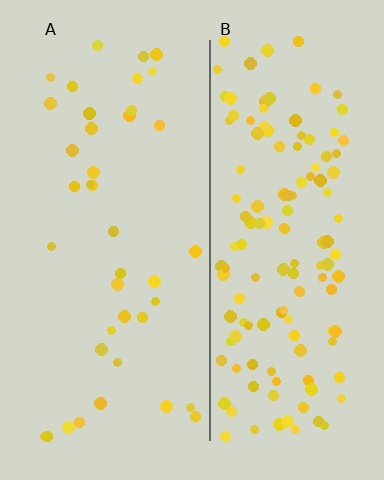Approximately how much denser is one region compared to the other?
Approximately 3.4× — region B over region A.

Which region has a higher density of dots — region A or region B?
B (the right).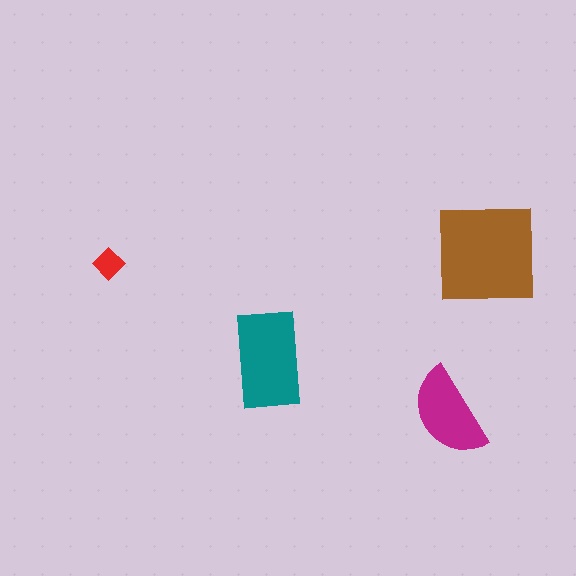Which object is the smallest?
The red diamond.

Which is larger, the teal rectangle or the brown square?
The brown square.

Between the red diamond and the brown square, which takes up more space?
The brown square.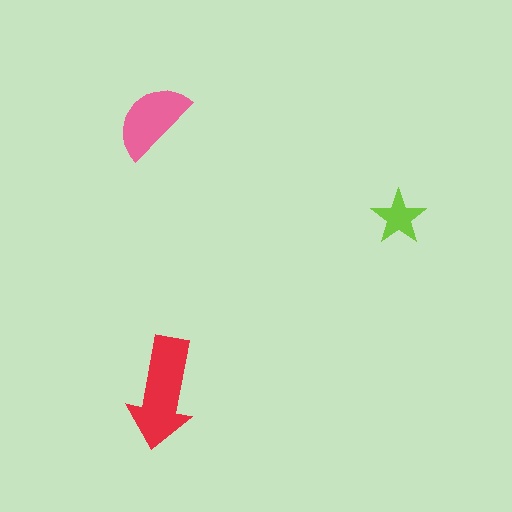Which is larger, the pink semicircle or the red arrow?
The red arrow.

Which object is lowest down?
The red arrow is bottommost.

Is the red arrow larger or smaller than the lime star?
Larger.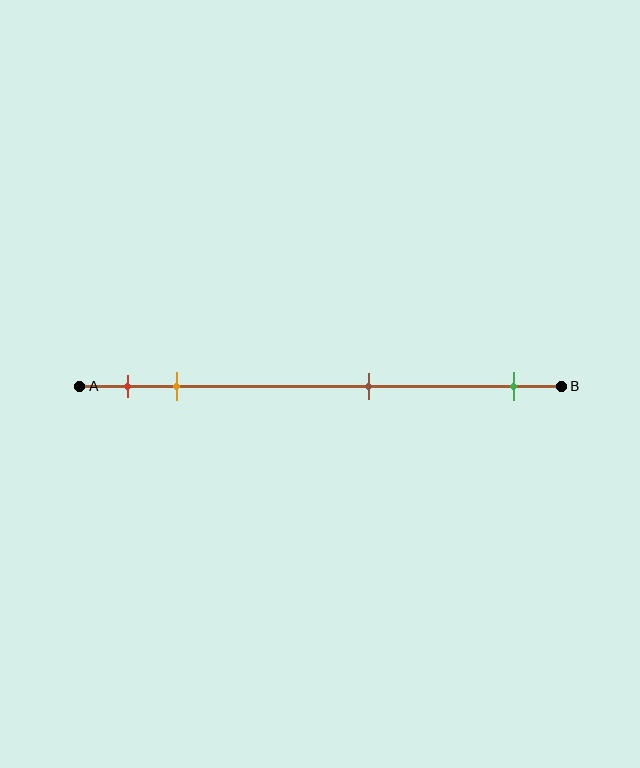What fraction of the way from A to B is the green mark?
The green mark is approximately 90% (0.9) of the way from A to B.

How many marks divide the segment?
There are 4 marks dividing the segment.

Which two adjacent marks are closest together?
The red and orange marks are the closest adjacent pair.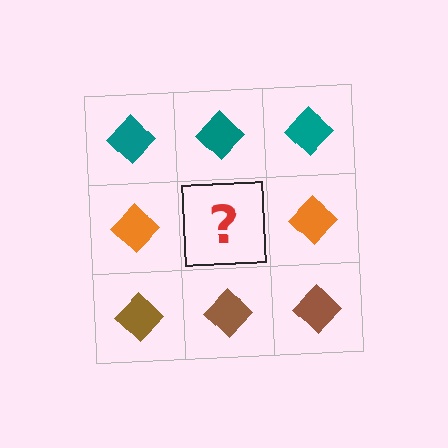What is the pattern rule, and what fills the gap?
The rule is that each row has a consistent color. The gap should be filled with an orange diamond.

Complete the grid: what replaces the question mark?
The question mark should be replaced with an orange diamond.